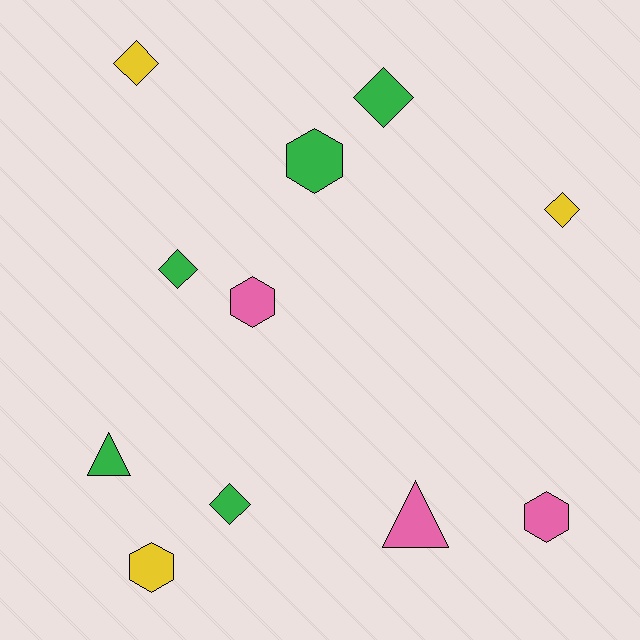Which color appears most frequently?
Green, with 5 objects.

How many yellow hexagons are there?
There is 1 yellow hexagon.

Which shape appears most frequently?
Diamond, with 5 objects.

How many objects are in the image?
There are 11 objects.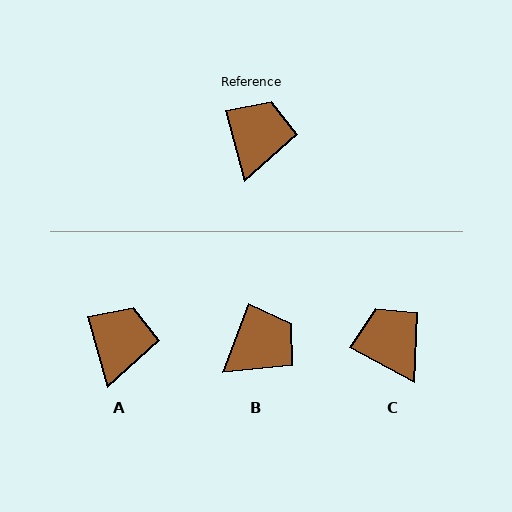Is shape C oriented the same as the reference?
No, it is off by about 46 degrees.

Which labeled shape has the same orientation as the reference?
A.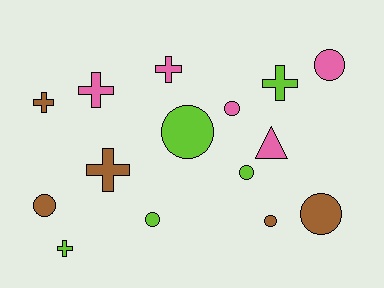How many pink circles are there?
There are 2 pink circles.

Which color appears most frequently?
Lime, with 5 objects.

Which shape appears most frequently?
Circle, with 8 objects.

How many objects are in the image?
There are 15 objects.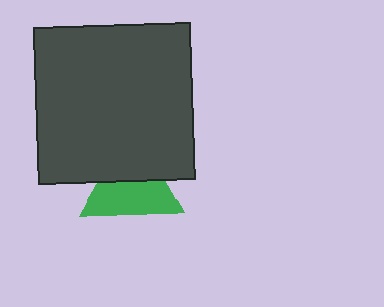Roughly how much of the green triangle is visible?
About half of it is visible (roughly 60%).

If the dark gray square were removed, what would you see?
You would see the complete green triangle.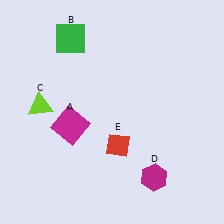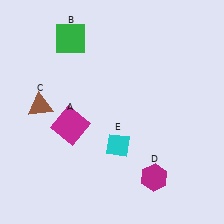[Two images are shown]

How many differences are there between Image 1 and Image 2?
There are 2 differences between the two images.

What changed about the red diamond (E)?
In Image 1, E is red. In Image 2, it changed to cyan.